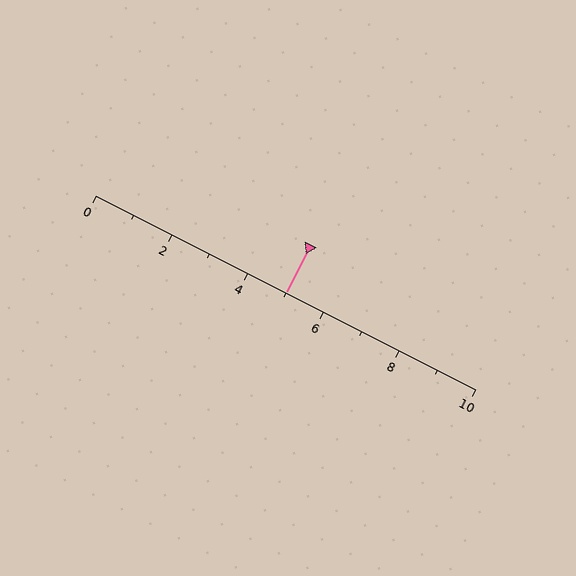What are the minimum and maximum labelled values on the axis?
The axis runs from 0 to 10.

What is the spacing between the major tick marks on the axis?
The major ticks are spaced 2 apart.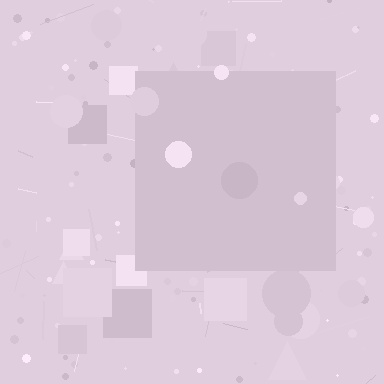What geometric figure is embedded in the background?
A square is embedded in the background.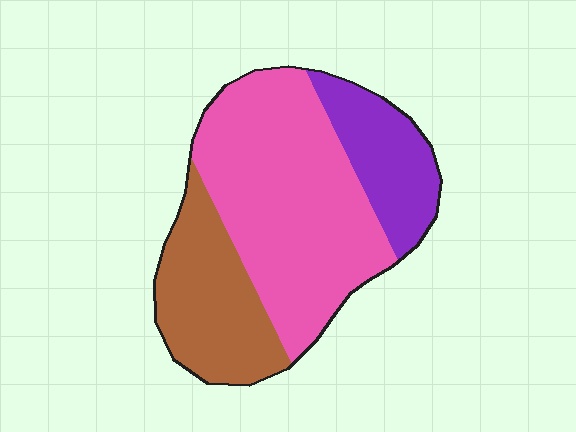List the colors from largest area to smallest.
From largest to smallest: pink, brown, purple.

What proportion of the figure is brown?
Brown covers roughly 25% of the figure.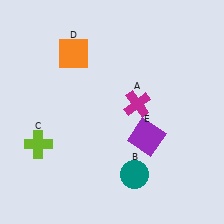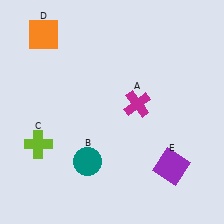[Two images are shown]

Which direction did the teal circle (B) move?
The teal circle (B) moved left.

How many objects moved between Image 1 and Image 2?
3 objects moved between the two images.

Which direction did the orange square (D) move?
The orange square (D) moved left.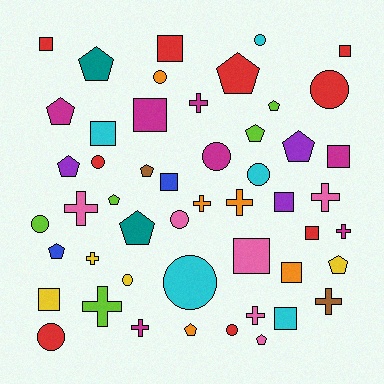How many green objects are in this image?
There are no green objects.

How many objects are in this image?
There are 50 objects.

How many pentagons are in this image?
There are 14 pentagons.